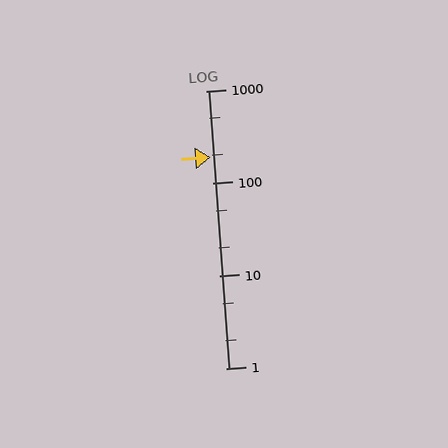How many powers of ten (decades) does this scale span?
The scale spans 3 decades, from 1 to 1000.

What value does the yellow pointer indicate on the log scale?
The pointer indicates approximately 190.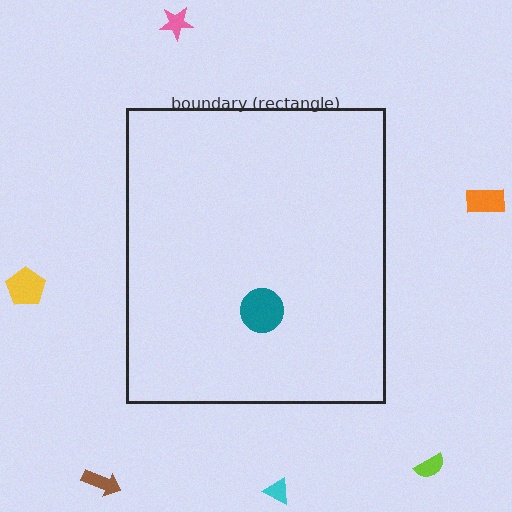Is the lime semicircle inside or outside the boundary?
Outside.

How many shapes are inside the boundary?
1 inside, 6 outside.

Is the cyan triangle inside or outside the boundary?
Outside.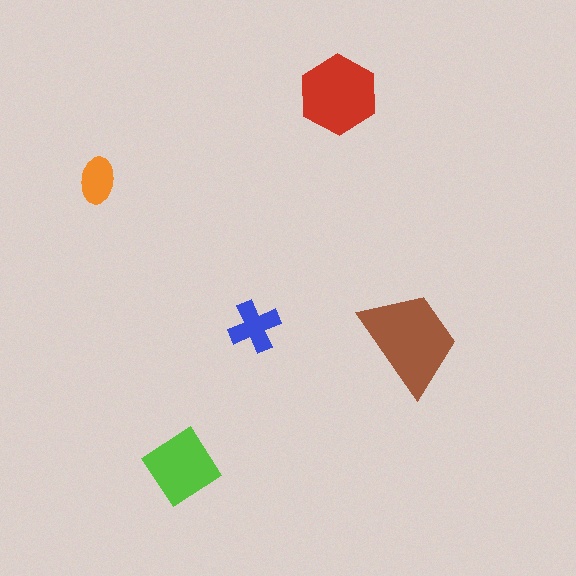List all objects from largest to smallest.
The brown trapezoid, the red hexagon, the lime diamond, the blue cross, the orange ellipse.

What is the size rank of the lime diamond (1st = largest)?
3rd.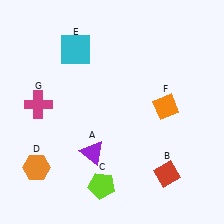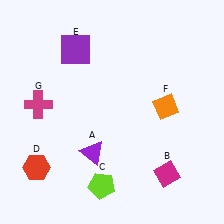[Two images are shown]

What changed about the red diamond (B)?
In Image 1, B is red. In Image 2, it changed to magenta.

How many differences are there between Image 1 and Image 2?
There are 3 differences between the two images.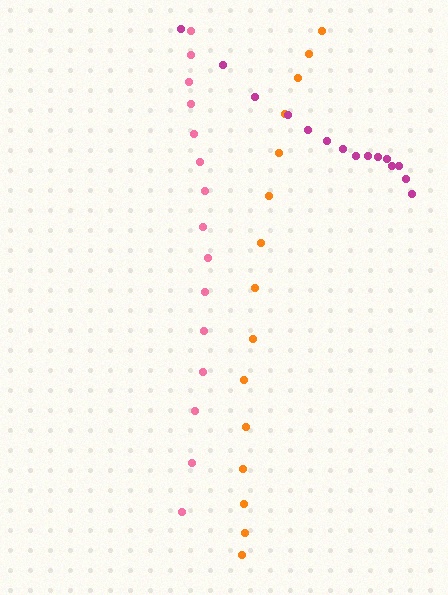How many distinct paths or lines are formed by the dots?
There are 3 distinct paths.